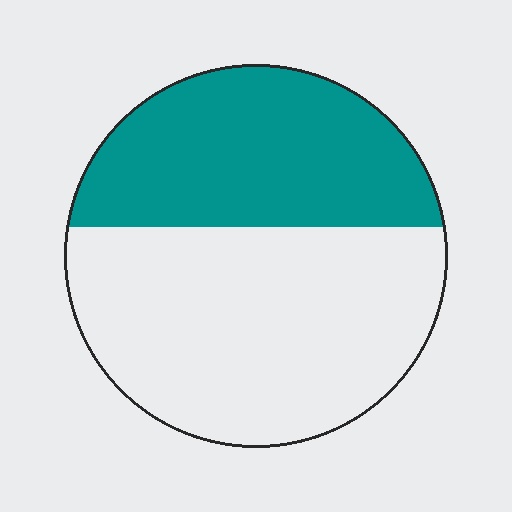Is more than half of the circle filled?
No.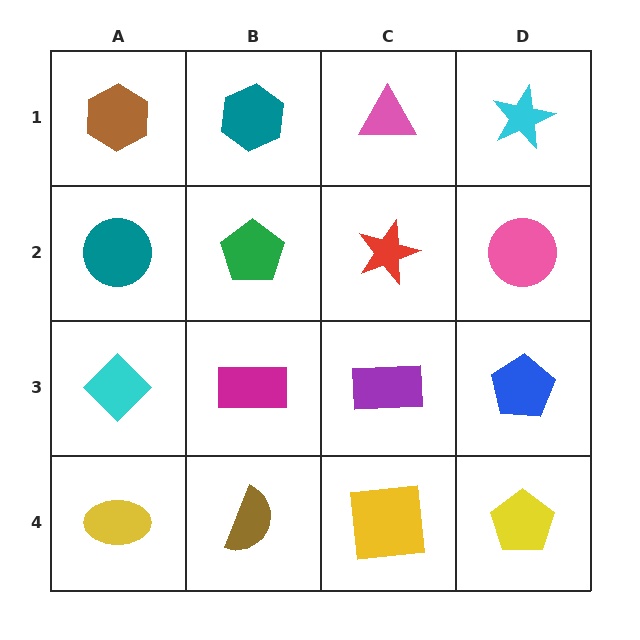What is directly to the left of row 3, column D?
A purple rectangle.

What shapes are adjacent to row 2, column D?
A cyan star (row 1, column D), a blue pentagon (row 3, column D), a red star (row 2, column C).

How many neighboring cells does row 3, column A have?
3.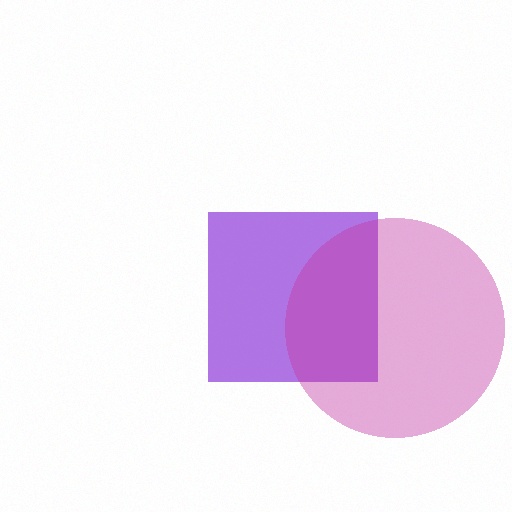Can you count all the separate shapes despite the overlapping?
Yes, there are 2 separate shapes.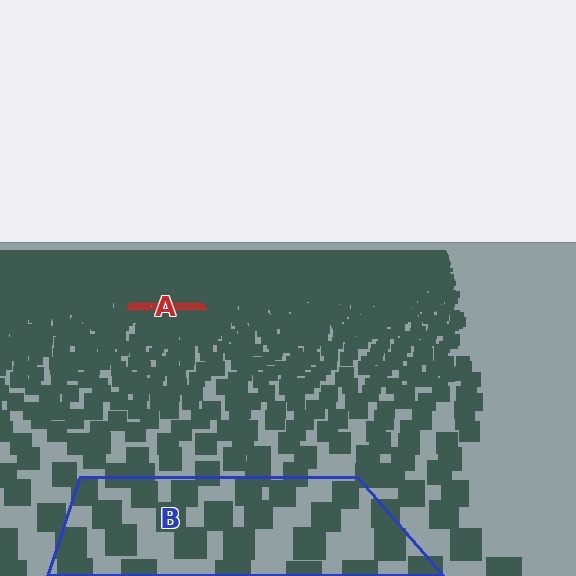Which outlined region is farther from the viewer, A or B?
Region A is farther from the viewer — the texture elements inside it appear smaller and more densely packed.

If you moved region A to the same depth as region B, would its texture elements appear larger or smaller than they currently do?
They would appear larger. At a closer depth, the same texture elements are projected at a bigger on-screen size.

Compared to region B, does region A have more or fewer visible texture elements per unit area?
Region A has more texture elements per unit area — they are packed more densely because it is farther away.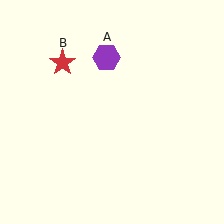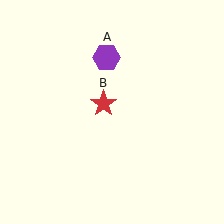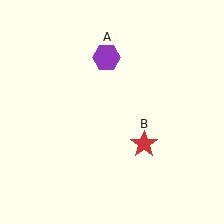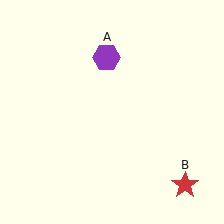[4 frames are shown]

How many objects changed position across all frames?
1 object changed position: red star (object B).